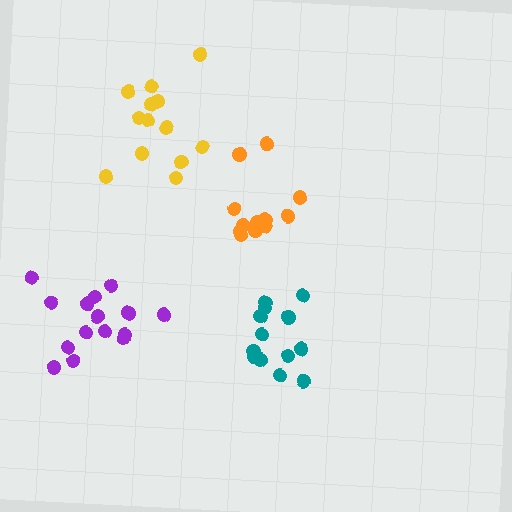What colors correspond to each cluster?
The clusters are colored: teal, yellow, purple, orange.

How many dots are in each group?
Group 1: 13 dots, Group 2: 13 dots, Group 3: 15 dots, Group 4: 12 dots (53 total).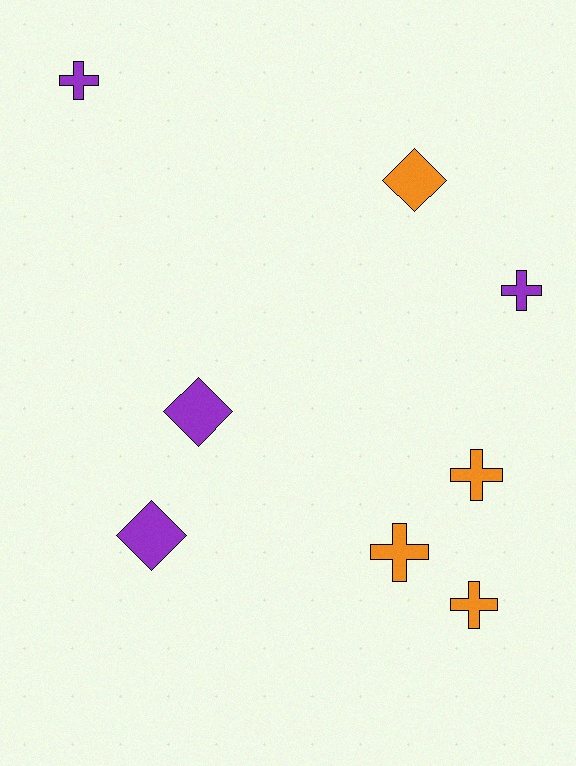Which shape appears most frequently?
Cross, with 5 objects.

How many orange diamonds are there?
There is 1 orange diamond.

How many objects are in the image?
There are 8 objects.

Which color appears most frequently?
Orange, with 4 objects.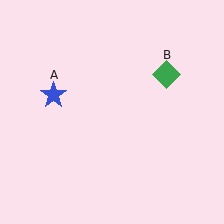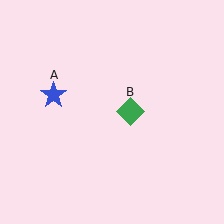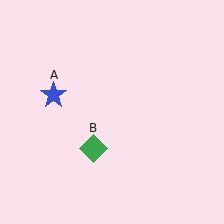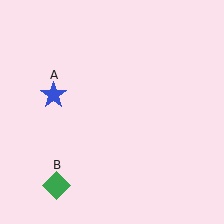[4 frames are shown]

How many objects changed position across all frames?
1 object changed position: green diamond (object B).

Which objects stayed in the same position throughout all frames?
Blue star (object A) remained stationary.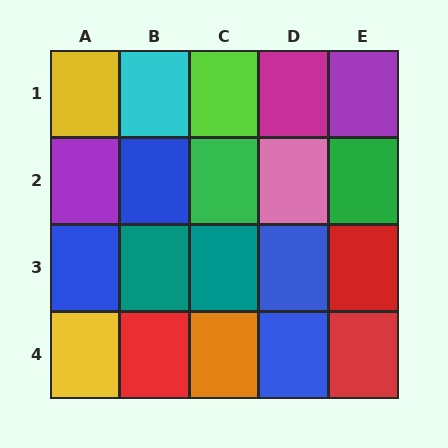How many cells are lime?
1 cell is lime.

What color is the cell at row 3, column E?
Red.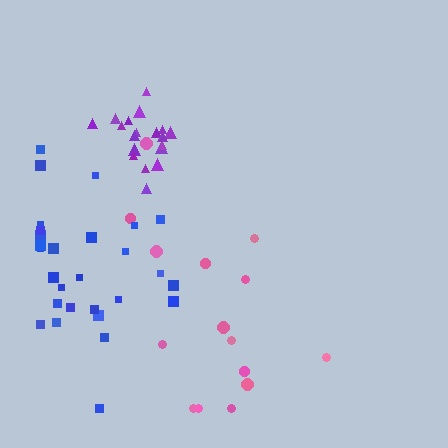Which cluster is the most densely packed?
Purple.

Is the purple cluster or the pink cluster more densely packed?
Purple.